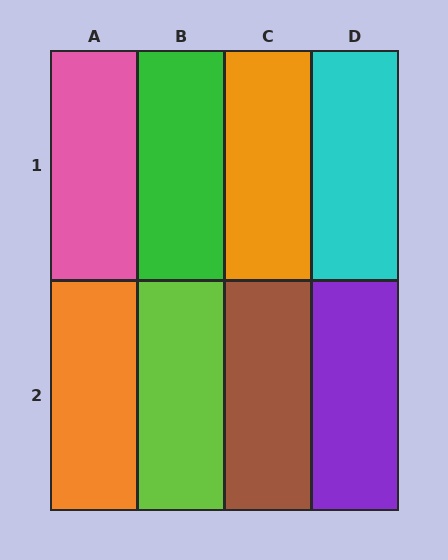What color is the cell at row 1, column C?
Orange.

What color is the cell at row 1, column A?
Pink.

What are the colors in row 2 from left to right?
Orange, lime, brown, purple.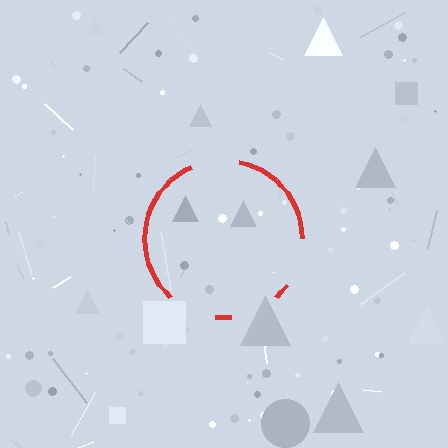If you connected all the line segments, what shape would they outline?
They would outline a circle.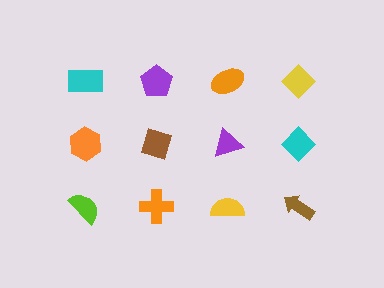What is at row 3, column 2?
An orange cross.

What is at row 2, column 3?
A purple triangle.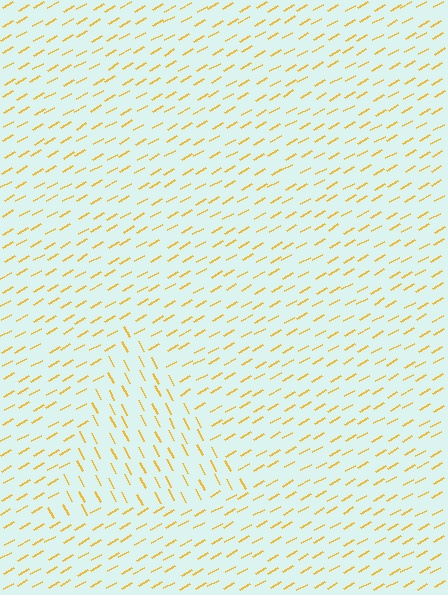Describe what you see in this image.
The image is filled with small yellow line segments. A triangle region in the image has lines oriented differently from the surrounding lines, creating a visible texture boundary.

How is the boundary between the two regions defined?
The boundary is defined purely by a change in line orientation (approximately 88 degrees difference). All lines are the same color and thickness.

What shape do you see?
I see a triangle.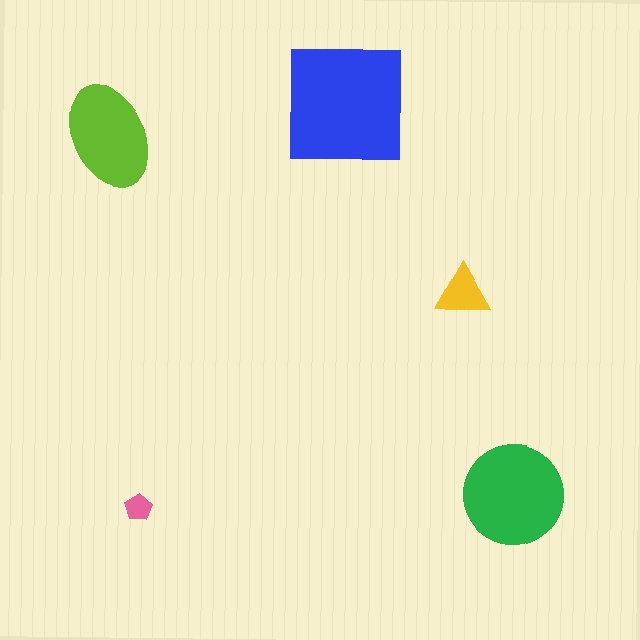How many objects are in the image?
There are 5 objects in the image.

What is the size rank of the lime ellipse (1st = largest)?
3rd.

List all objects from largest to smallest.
The blue square, the green circle, the lime ellipse, the yellow triangle, the pink pentagon.